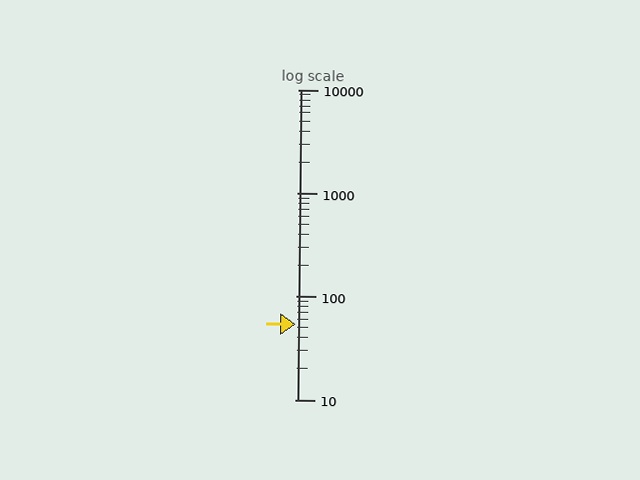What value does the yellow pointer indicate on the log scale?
The pointer indicates approximately 54.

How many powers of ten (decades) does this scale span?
The scale spans 3 decades, from 10 to 10000.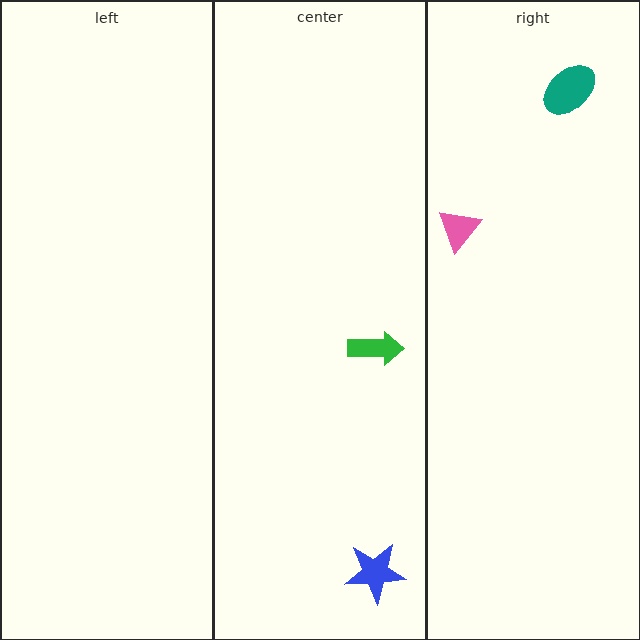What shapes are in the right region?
The pink triangle, the teal ellipse.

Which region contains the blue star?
The center region.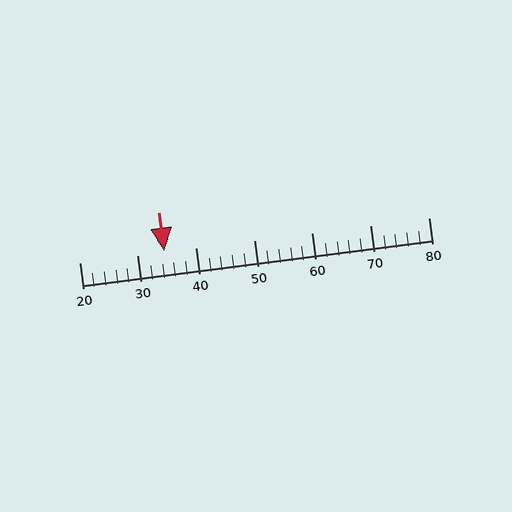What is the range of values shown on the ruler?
The ruler shows values from 20 to 80.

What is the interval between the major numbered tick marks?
The major tick marks are spaced 10 units apart.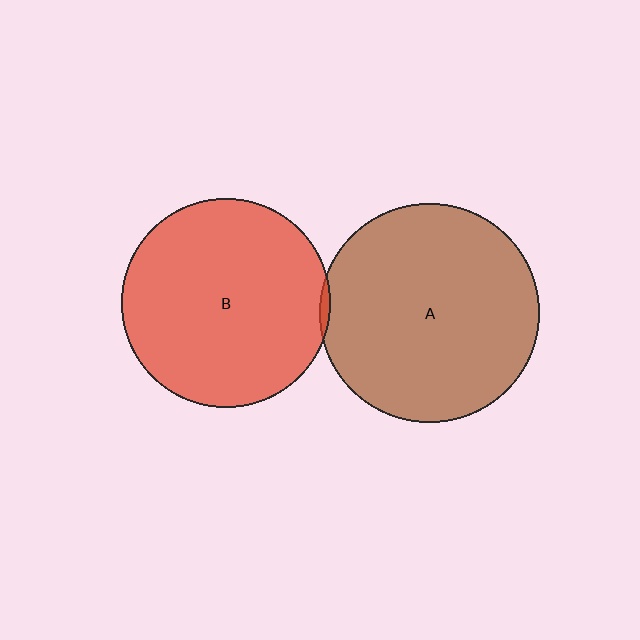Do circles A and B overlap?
Yes.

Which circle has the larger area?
Circle A (brown).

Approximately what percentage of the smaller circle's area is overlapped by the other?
Approximately 5%.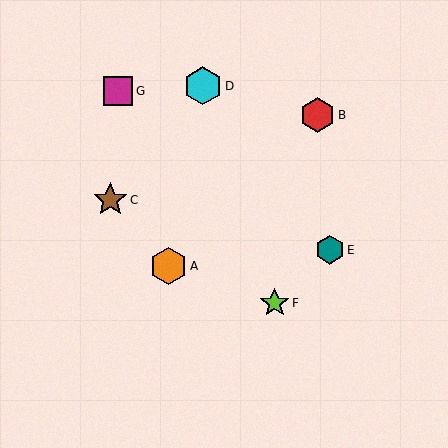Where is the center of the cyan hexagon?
The center of the cyan hexagon is at (203, 86).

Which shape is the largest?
The cyan hexagon (labeled D) is the largest.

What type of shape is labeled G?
Shape G is a magenta square.